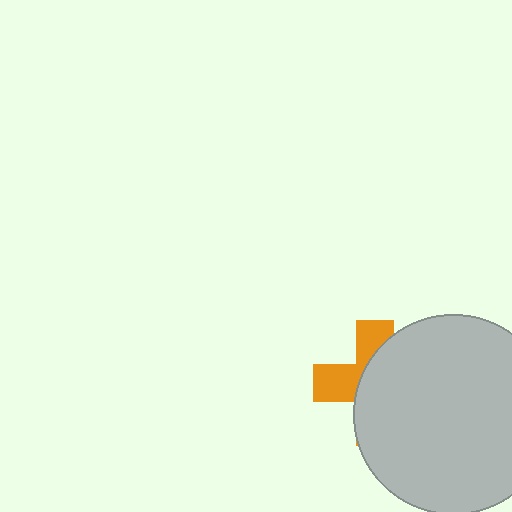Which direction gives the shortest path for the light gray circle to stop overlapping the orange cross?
Moving right gives the shortest separation.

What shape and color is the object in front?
The object in front is a light gray circle.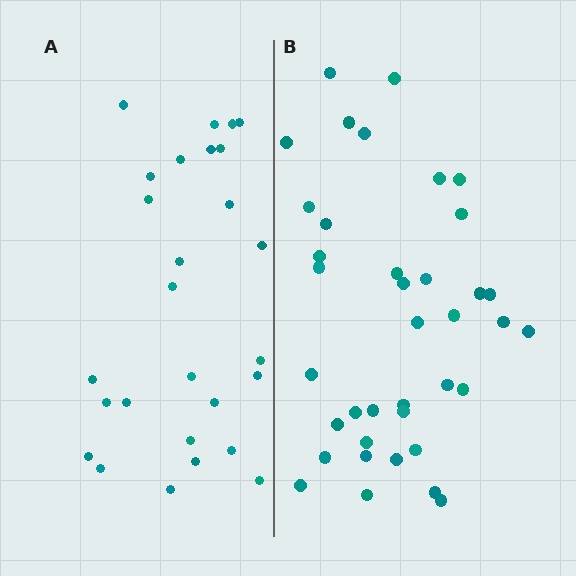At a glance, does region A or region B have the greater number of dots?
Region B (the right region) has more dots.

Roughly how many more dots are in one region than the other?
Region B has roughly 12 or so more dots than region A.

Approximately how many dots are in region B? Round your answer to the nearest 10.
About 40 dots. (The exact count is 38, which rounds to 40.)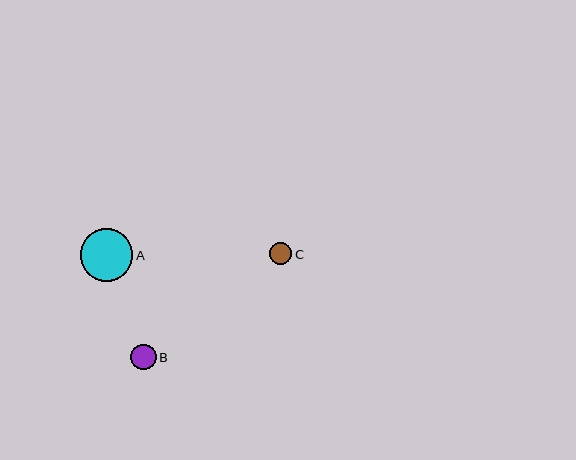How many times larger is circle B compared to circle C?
Circle B is approximately 1.1 times the size of circle C.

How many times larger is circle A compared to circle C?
Circle A is approximately 2.4 times the size of circle C.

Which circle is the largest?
Circle A is the largest with a size of approximately 53 pixels.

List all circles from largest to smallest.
From largest to smallest: A, B, C.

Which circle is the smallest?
Circle C is the smallest with a size of approximately 22 pixels.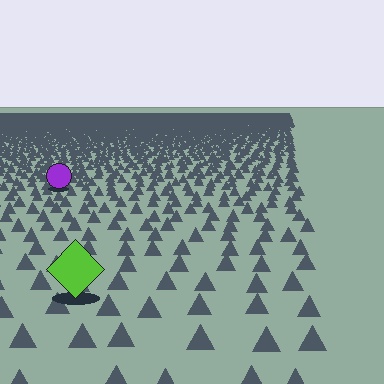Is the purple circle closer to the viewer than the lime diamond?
No. The lime diamond is closer — you can tell from the texture gradient: the ground texture is coarser near it.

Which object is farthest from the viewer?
The purple circle is farthest from the viewer. It appears smaller and the ground texture around it is denser.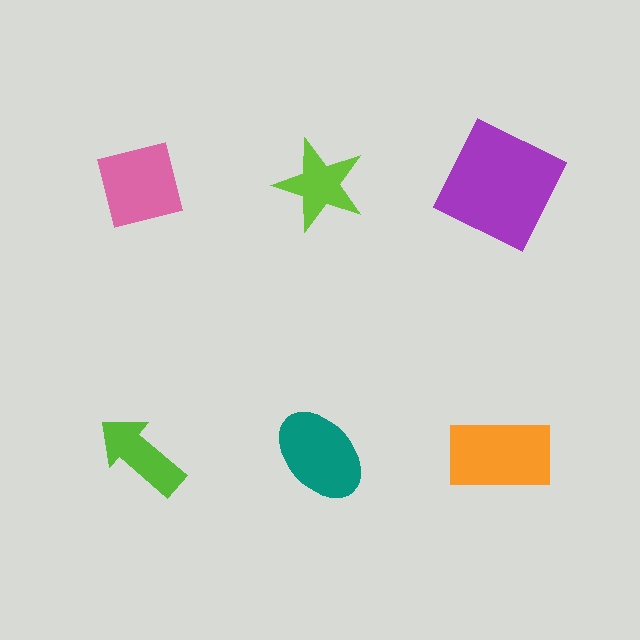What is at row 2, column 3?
An orange rectangle.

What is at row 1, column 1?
A pink square.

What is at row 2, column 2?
A teal ellipse.